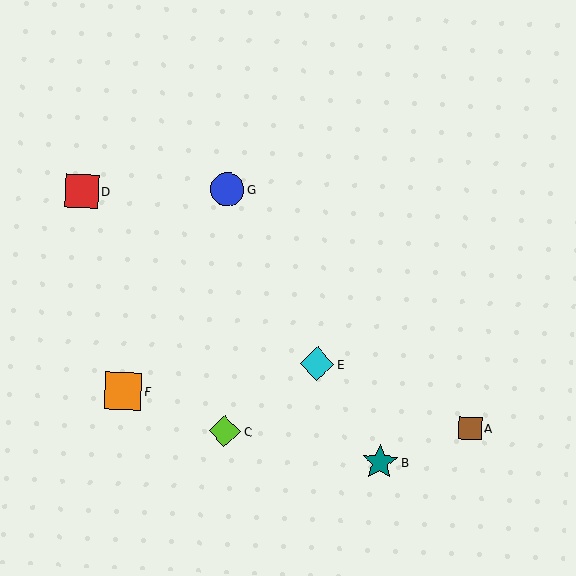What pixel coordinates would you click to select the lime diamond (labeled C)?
Click at (225, 431) to select the lime diamond C.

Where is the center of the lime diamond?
The center of the lime diamond is at (225, 431).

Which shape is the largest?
The orange square (labeled F) is the largest.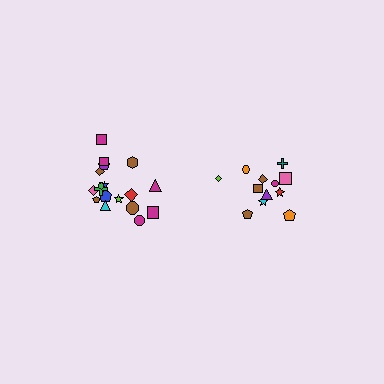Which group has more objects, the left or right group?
The left group.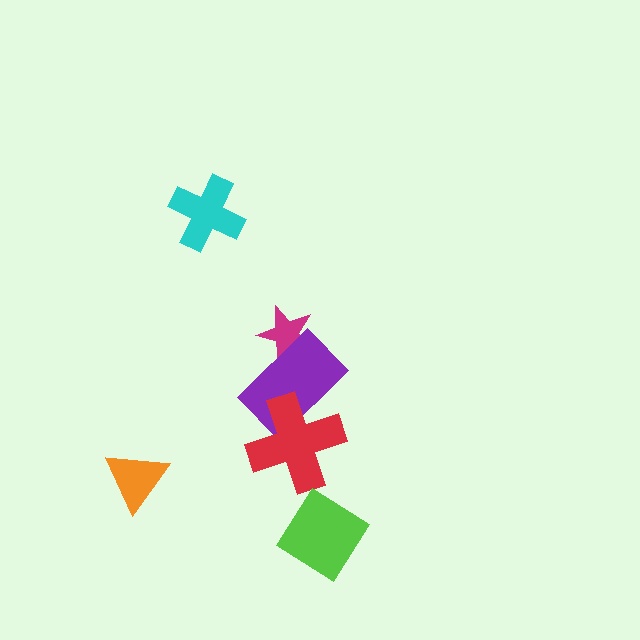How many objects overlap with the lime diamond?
0 objects overlap with the lime diamond.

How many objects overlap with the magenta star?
1 object overlaps with the magenta star.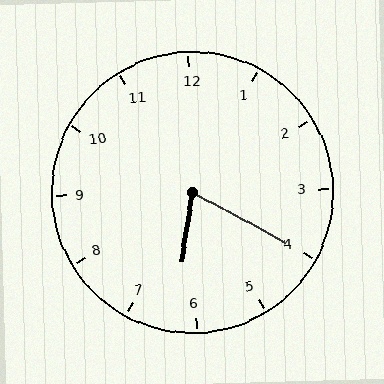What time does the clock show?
6:20.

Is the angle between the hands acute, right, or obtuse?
It is acute.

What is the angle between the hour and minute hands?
Approximately 70 degrees.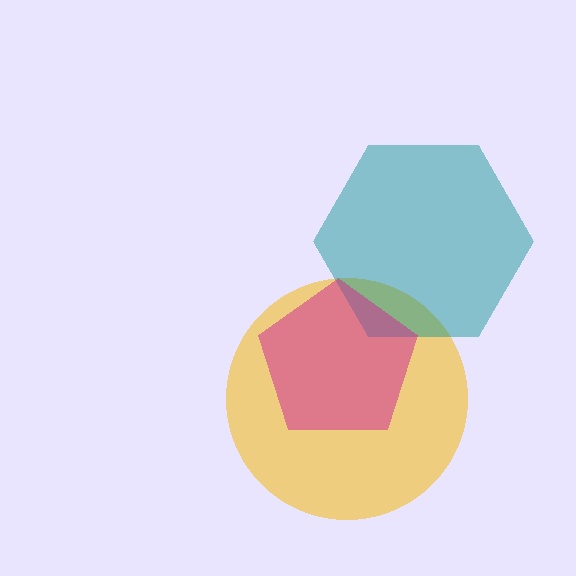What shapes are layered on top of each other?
The layered shapes are: a yellow circle, a teal hexagon, a magenta pentagon.